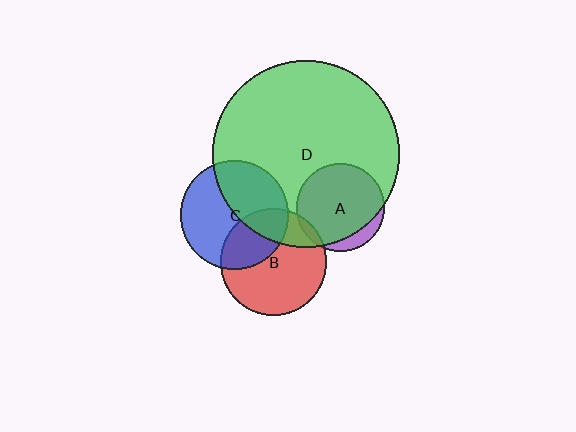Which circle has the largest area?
Circle D (green).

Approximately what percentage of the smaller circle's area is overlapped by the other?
Approximately 25%.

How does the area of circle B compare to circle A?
Approximately 1.5 times.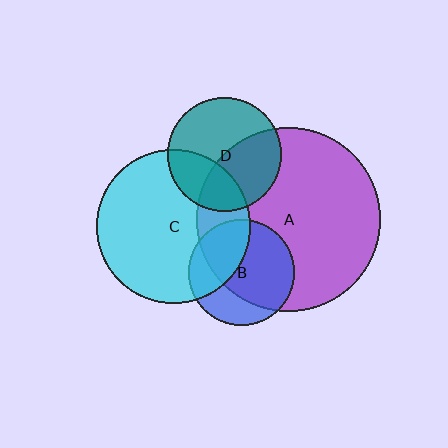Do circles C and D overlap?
Yes.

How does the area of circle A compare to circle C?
Approximately 1.4 times.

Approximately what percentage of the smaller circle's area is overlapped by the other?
Approximately 30%.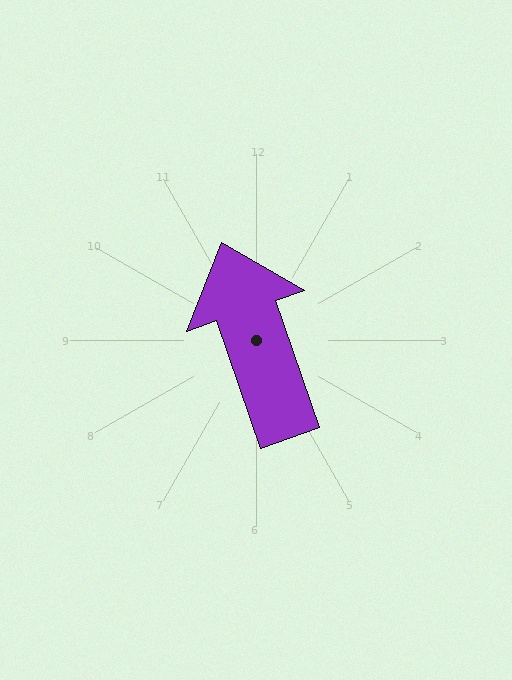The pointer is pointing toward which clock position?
Roughly 11 o'clock.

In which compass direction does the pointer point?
North.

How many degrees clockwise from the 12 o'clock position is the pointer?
Approximately 341 degrees.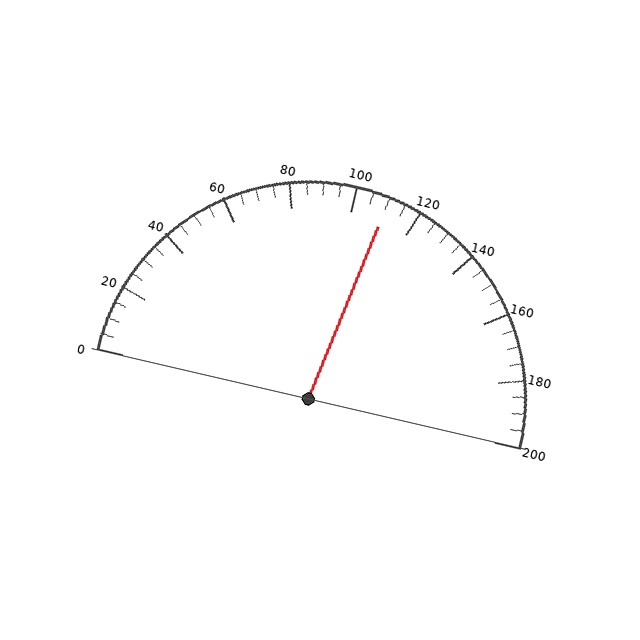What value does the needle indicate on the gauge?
The needle indicates approximately 110.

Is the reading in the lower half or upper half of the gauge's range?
The reading is in the upper half of the range (0 to 200).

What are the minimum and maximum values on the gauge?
The gauge ranges from 0 to 200.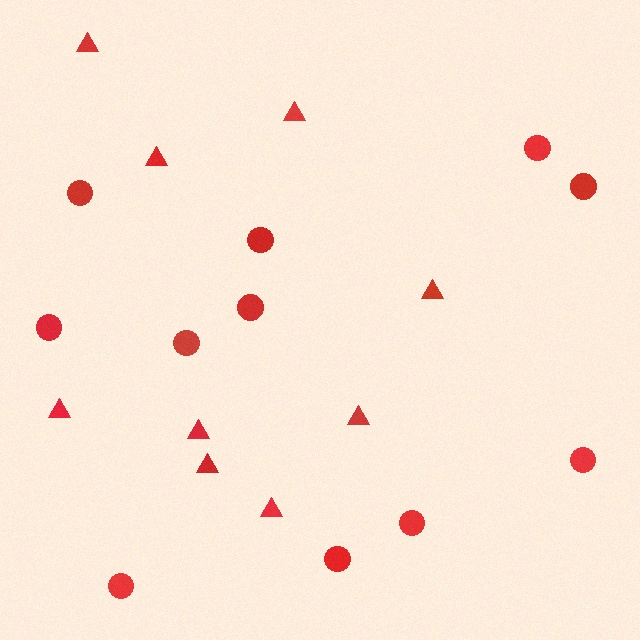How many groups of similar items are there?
There are 2 groups: one group of triangles (9) and one group of circles (11).